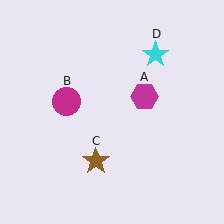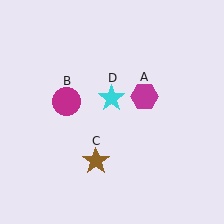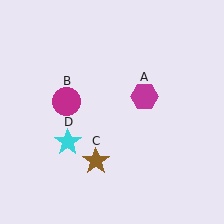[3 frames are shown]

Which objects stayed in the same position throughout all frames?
Magenta hexagon (object A) and magenta circle (object B) and brown star (object C) remained stationary.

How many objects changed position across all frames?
1 object changed position: cyan star (object D).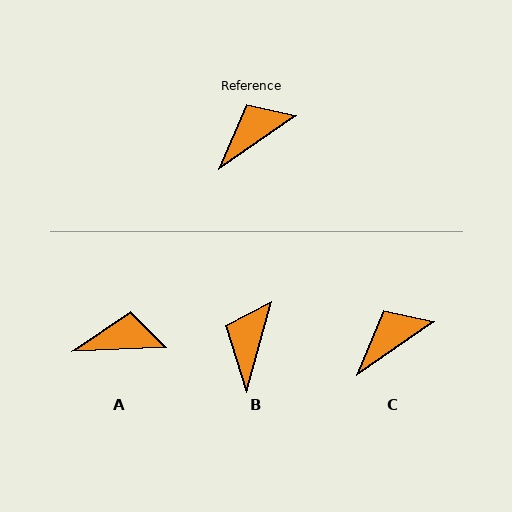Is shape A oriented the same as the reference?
No, it is off by about 33 degrees.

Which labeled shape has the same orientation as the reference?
C.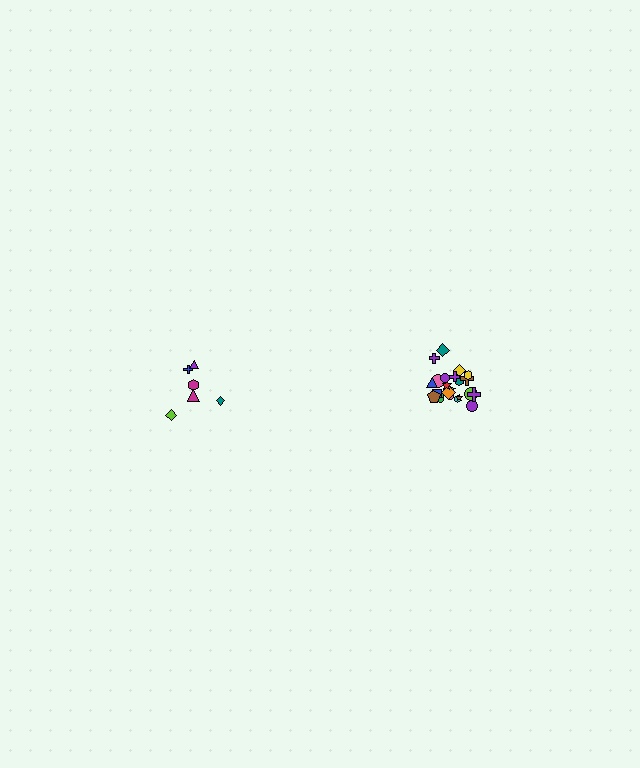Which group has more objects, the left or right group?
The right group.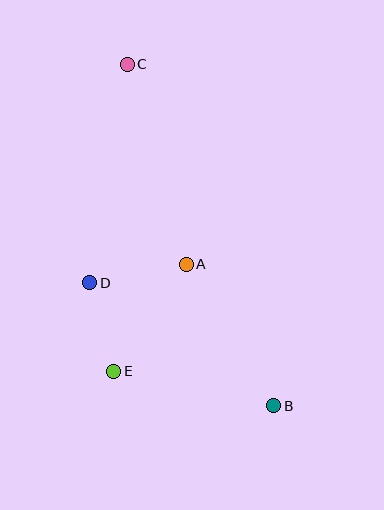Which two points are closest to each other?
Points D and E are closest to each other.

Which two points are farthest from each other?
Points B and C are farthest from each other.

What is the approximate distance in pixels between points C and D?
The distance between C and D is approximately 222 pixels.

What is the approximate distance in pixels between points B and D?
The distance between B and D is approximately 221 pixels.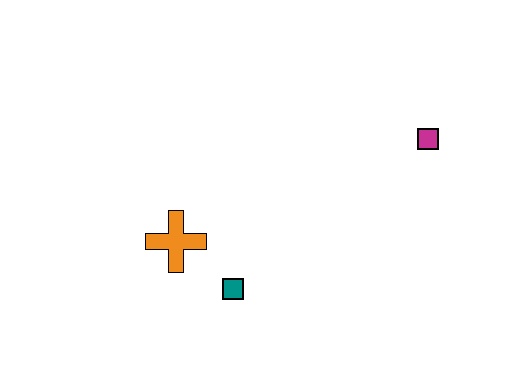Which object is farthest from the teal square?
The magenta square is farthest from the teal square.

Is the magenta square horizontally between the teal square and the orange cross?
No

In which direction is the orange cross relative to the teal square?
The orange cross is to the left of the teal square.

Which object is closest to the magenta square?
The teal square is closest to the magenta square.